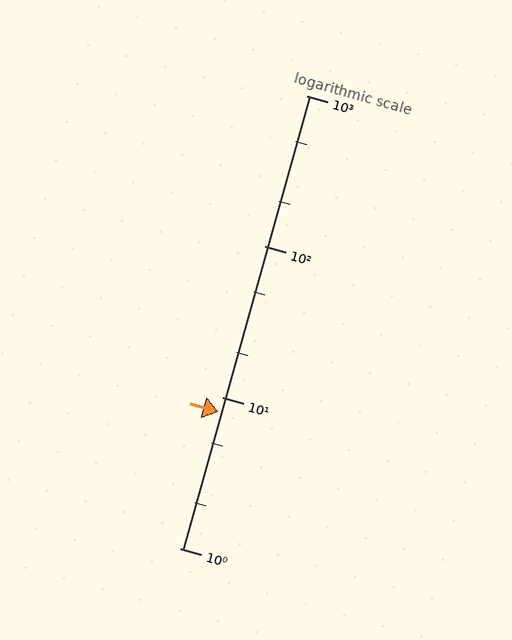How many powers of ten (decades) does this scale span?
The scale spans 3 decades, from 1 to 1000.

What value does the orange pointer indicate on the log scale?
The pointer indicates approximately 8.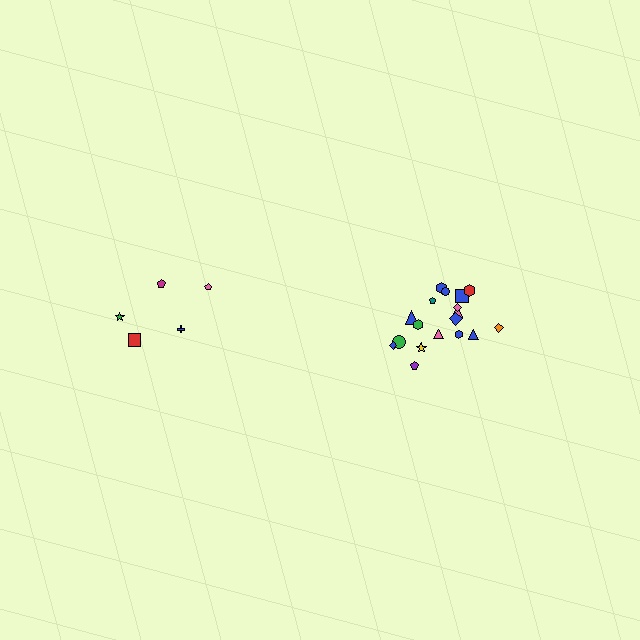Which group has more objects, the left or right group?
The right group.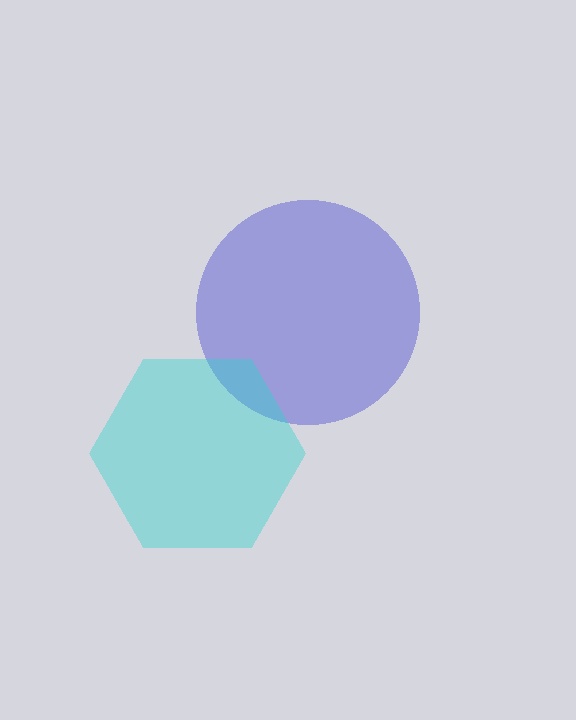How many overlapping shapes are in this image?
There are 2 overlapping shapes in the image.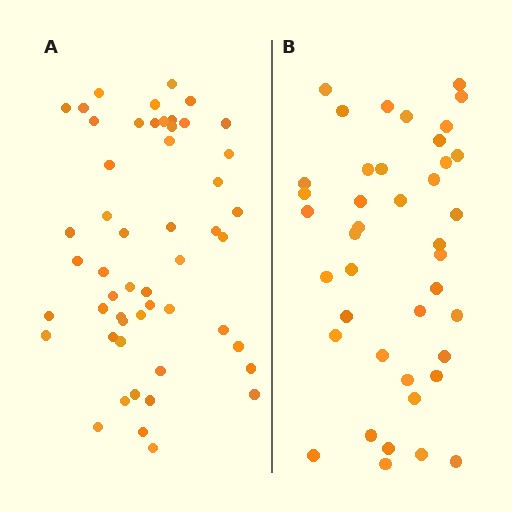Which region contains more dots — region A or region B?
Region A (the left region) has more dots.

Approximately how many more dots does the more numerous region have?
Region A has roughly 12 or so more dots than region B.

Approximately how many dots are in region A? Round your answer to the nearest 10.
About 50 dots. (The exact count is 52, which rounds to 50.)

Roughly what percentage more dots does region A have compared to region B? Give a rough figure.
About 25% more.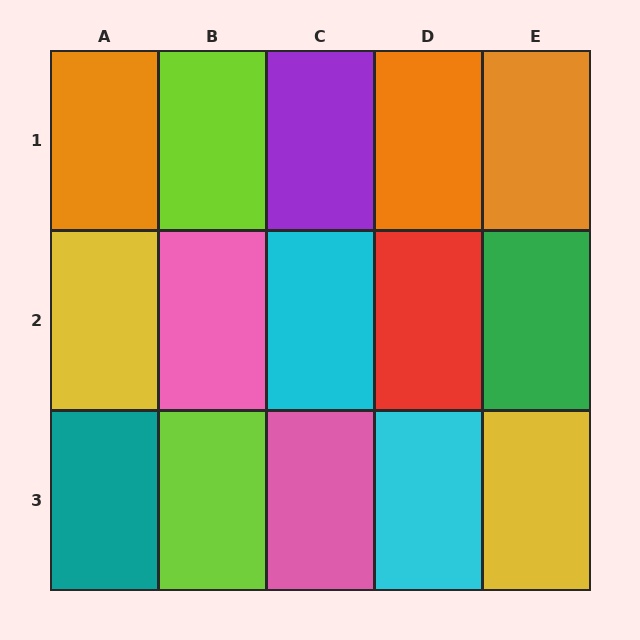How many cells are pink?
2 cells are pink.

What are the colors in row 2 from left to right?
Yellow, pink, cyan, red, green.